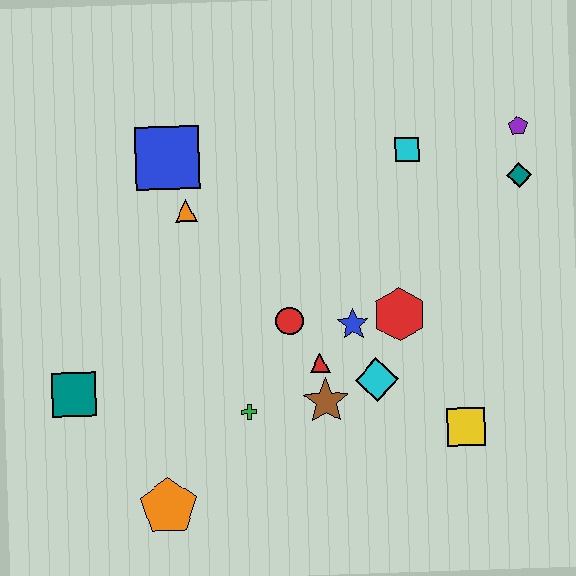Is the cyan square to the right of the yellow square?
No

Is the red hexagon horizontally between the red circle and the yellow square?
Yes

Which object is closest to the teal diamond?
The purple pentagon is closest to the teal diamond.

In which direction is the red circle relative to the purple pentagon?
The red circle is to the left of the purple pentagon.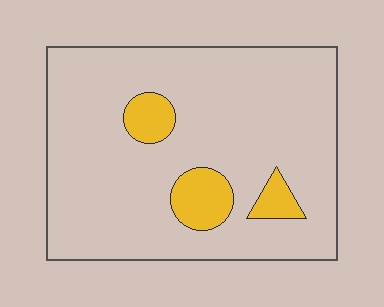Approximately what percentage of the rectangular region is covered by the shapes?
Approximately 10%.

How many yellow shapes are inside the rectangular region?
3.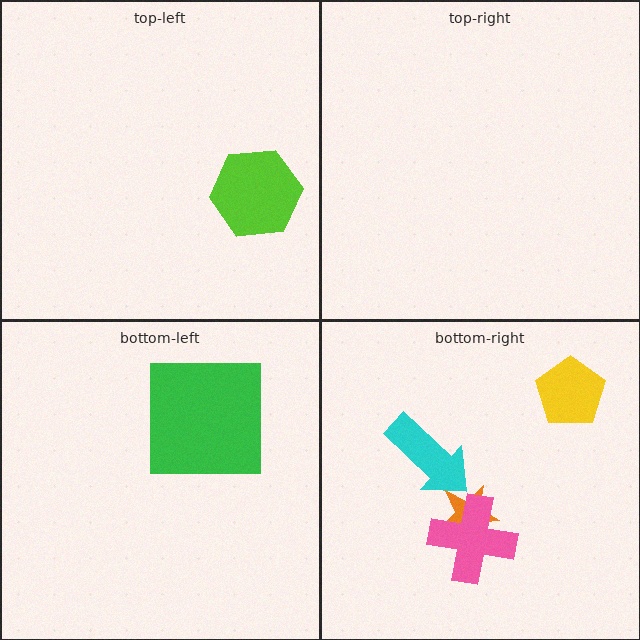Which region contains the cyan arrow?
The bottom-right region.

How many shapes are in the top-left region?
1.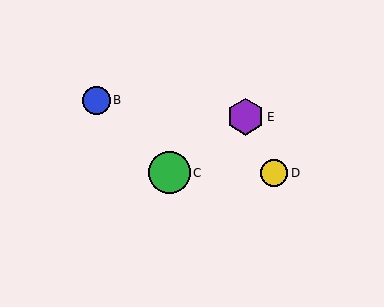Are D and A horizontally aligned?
Yes, both are at y≈173.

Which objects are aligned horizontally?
Objects A, C, D are aligned horizontally.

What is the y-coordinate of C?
Object C is at y≈173.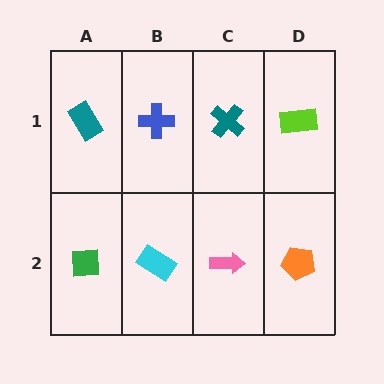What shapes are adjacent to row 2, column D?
A lime rectangle (row 1, column D), a pink arrow (row 2, column C).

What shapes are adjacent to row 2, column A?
A teal rectangle (row 1, column A), a cyan rectangle (row 2, column B).